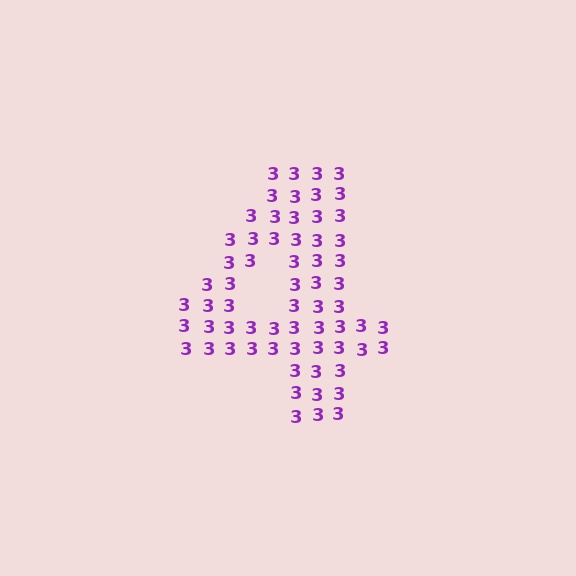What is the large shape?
The large shape is the digit 4.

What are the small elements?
The small elements are digit 3's.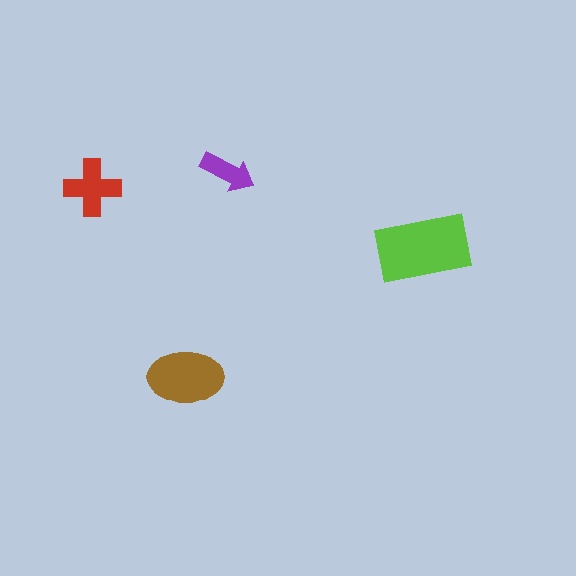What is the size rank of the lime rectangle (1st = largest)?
1st.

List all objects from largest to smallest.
The lime rectangle, the brown ellipse, the red cross, the purple arrow.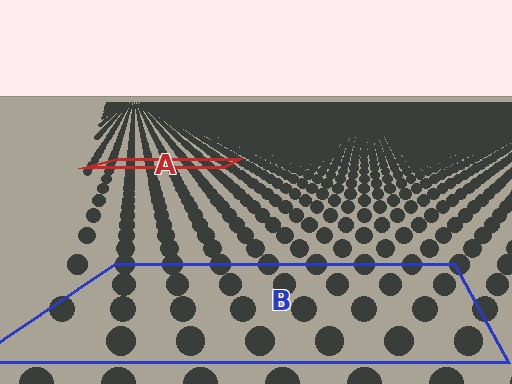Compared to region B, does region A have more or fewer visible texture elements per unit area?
Region A has more texture elements per unit area — they are packed more densely because it is farther away.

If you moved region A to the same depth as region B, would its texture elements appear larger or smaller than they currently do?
They would appear larger. At a closer depth, the same texture elements are projected at a bigger on-screen size.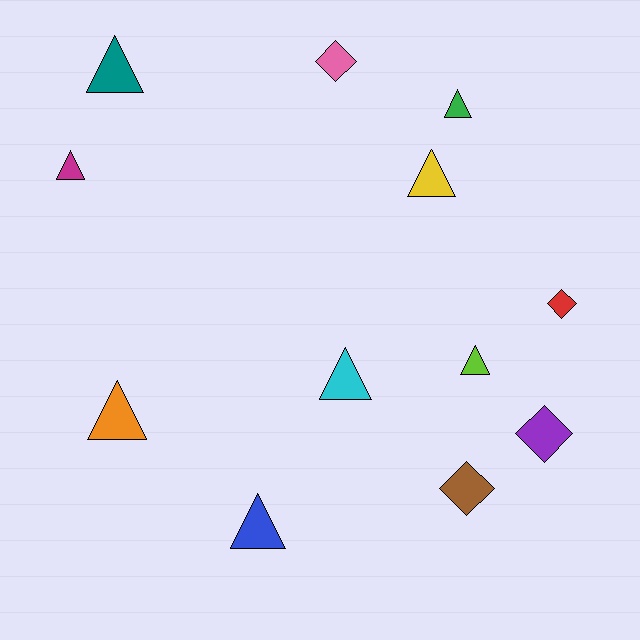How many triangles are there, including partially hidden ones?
There are 8 triangles.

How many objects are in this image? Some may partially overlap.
There are 12 objects.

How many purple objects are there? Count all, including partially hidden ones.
There is 1 purple object.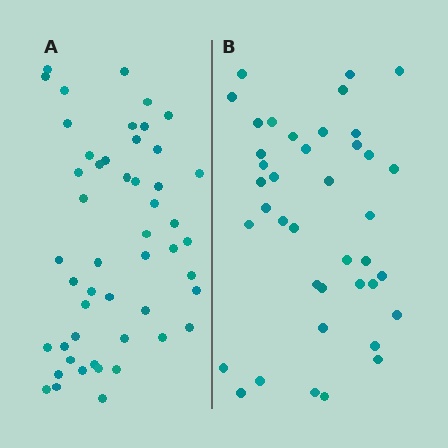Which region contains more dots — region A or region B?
Region A (the left region) has more dots.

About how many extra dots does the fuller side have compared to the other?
Region A has roughly 10 or so more dots than region B.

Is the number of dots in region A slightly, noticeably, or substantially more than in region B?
Region A has noticeably more, but not dramatically so. The ratio is roughly 1.2 to 1.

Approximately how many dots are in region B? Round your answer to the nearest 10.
About 40 dots.